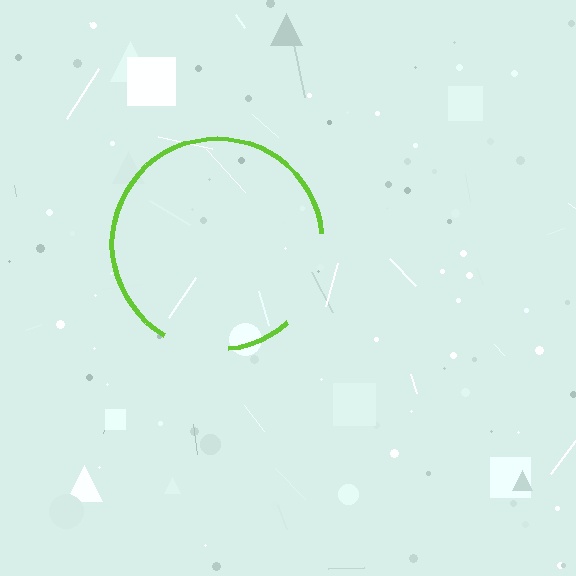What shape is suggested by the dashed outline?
The dashed outline suggests a circle.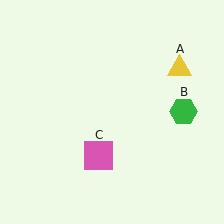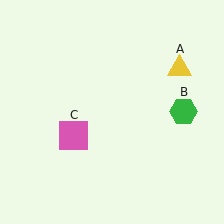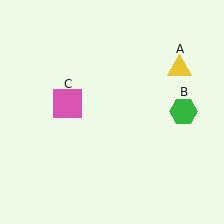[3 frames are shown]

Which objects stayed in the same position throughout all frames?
Yellow triangle (object A) and green hexagon (object B) remained stationary.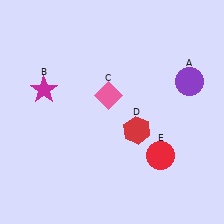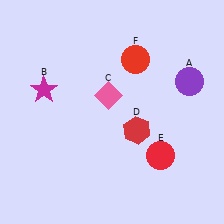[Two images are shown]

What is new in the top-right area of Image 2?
A red circle (F) was added in the top-right area of Image 2.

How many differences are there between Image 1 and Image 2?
There is 1 difference between the two images.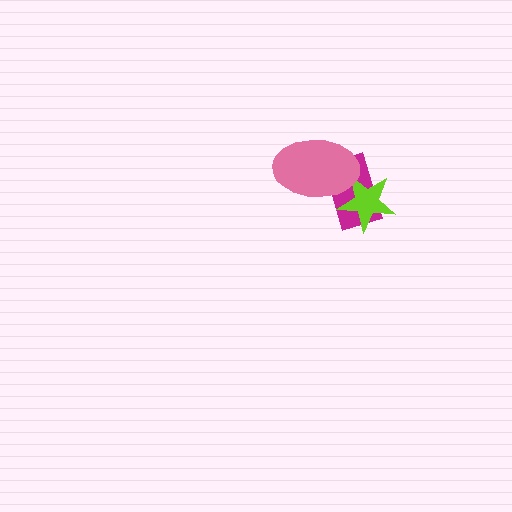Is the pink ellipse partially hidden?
No, no other shape covers it.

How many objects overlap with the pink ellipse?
2 objects overlap with the pink ellipse.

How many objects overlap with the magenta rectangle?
2 objects overlap with the magenta rectangle.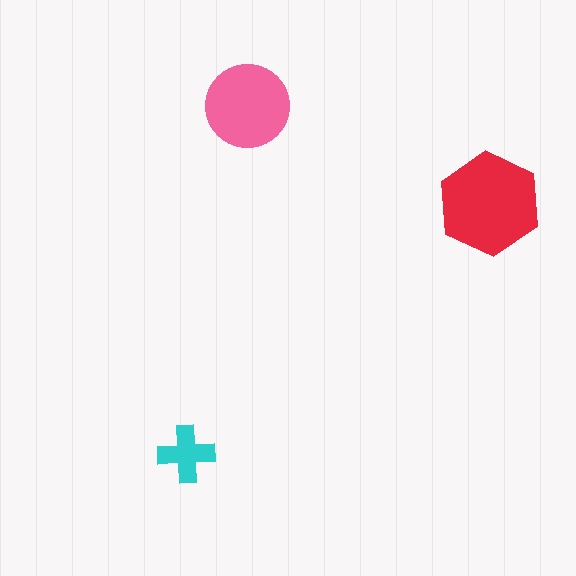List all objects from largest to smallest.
The red hexagon, the pink circle, the cyan cross.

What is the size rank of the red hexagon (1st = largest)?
1st.